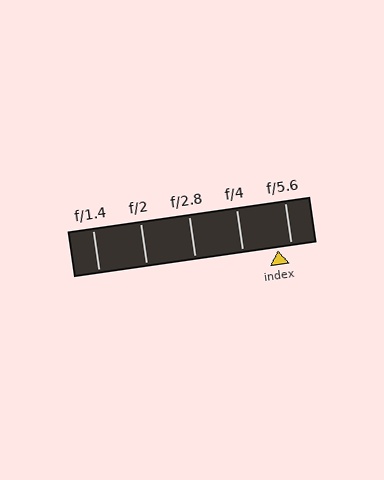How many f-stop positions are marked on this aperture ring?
There are 5 f-stop positions marked.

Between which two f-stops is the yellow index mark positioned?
The index mark is between f/4 and f/5.6.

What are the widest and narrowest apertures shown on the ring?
The widest aperture shown is f/1.4 and the narrowest is f/5.6.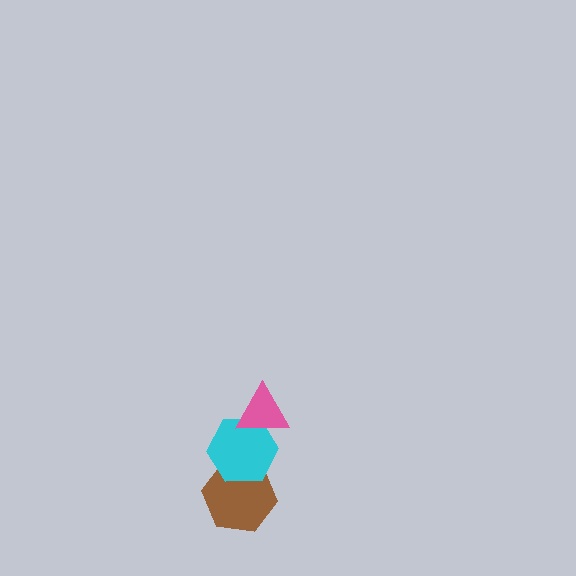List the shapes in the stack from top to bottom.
From top to bottom: the pink triangle, the cyan hexagon, the brown hexagon.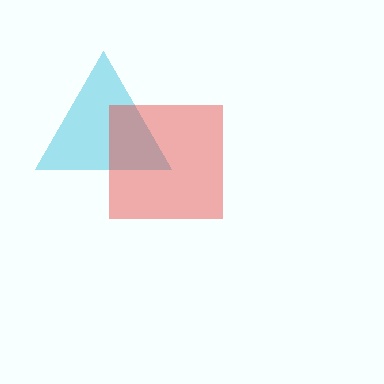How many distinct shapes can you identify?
There are 2 distinct shapes: a cyan triangle, a red square.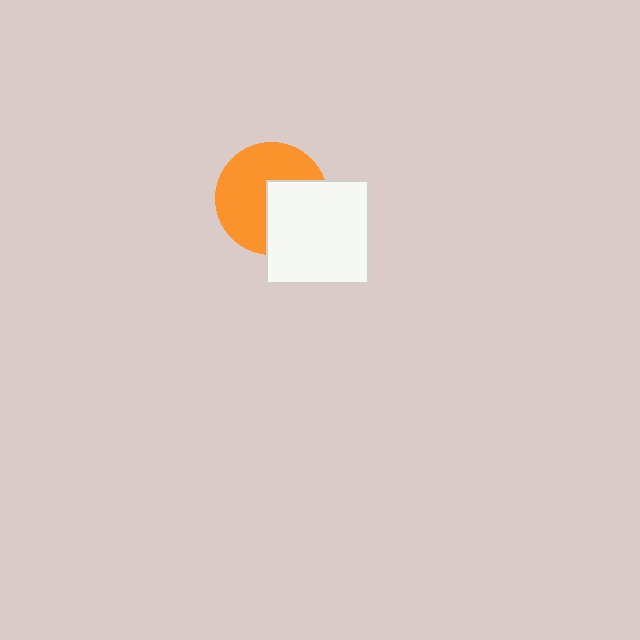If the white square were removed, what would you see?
You would see the complete orange circle.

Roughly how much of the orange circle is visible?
About half of it is visible (roughly 60%).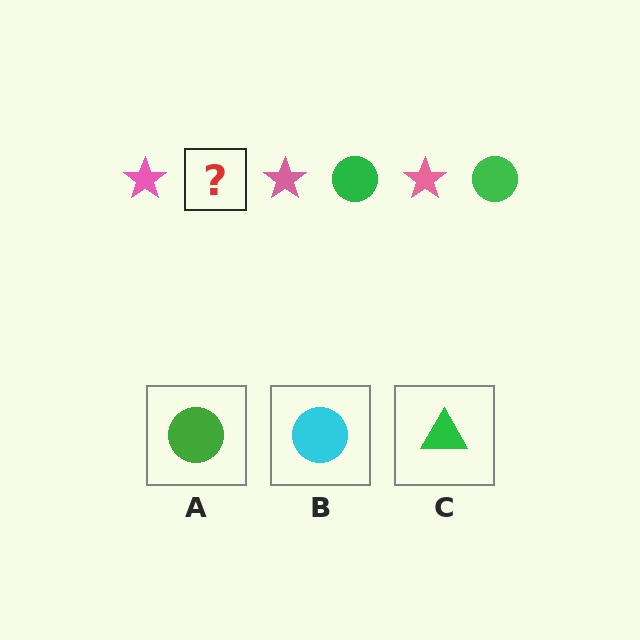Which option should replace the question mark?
Option A.